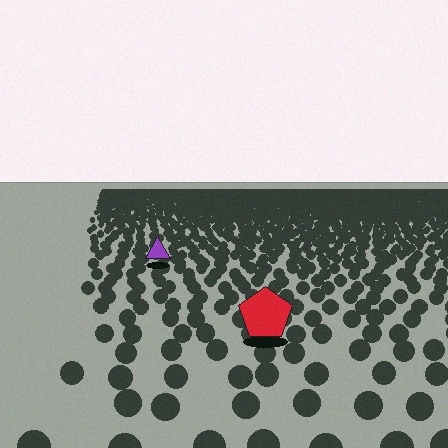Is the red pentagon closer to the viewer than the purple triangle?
Yes. The red pentagon is closer — you can tell from the texture gradient: the ground texture is coarser near it.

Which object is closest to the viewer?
The red pentagon is closest. The texture marks near it are larger and more spread out.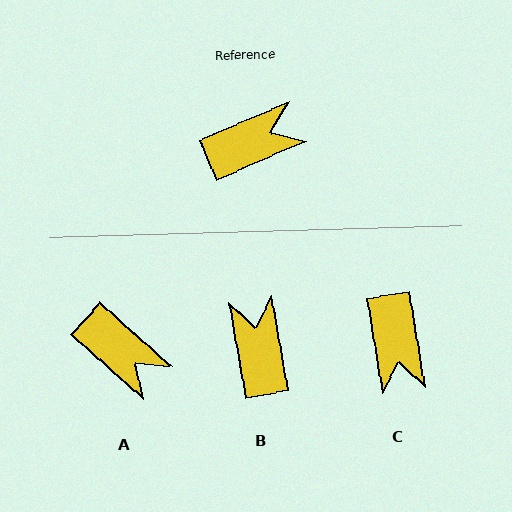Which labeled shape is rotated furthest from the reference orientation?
C, about 104 degrees away.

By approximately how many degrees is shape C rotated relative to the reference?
Approximately 104 degrees clockwise.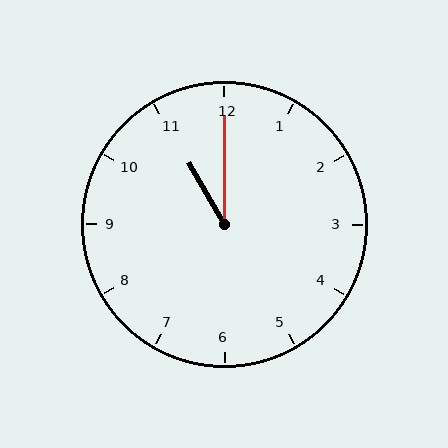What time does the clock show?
11:00.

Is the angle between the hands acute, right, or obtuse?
It is acute.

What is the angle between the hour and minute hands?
Approximately 30 degrees.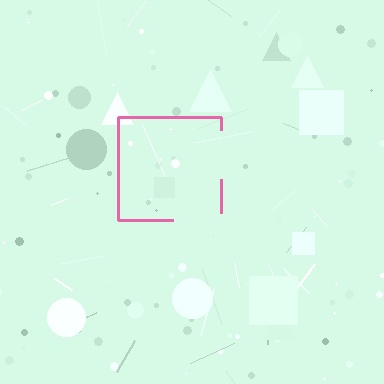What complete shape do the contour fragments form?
The contour fragments form a square.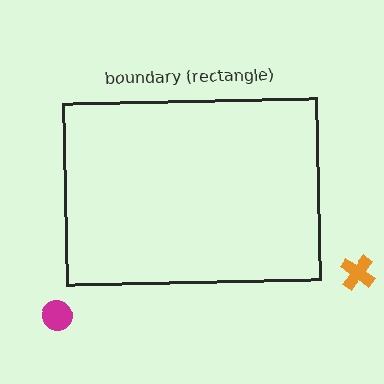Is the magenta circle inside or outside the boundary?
Outside.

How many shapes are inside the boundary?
0 inside, 2 outside.